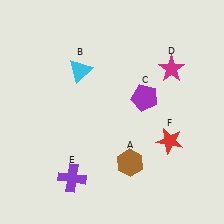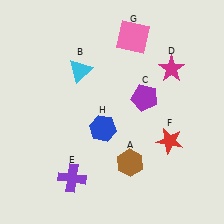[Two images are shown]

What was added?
A pink square (G), a blue hexagon (H) were added in Image 2.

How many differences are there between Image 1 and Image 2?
There are 2 differences between the two images.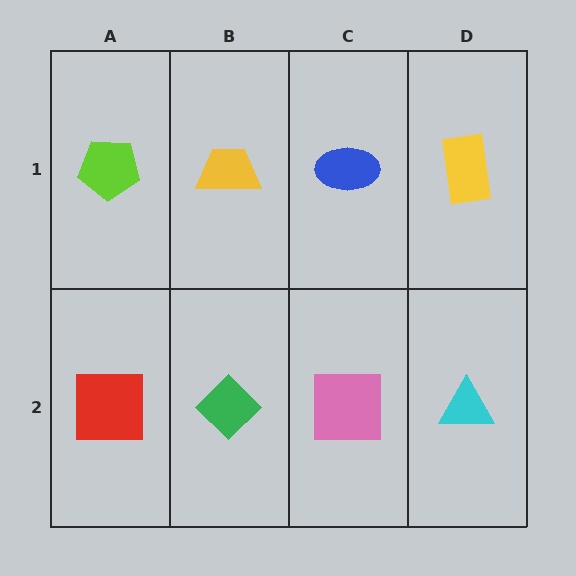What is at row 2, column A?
A red square.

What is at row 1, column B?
A yellow trapezoid.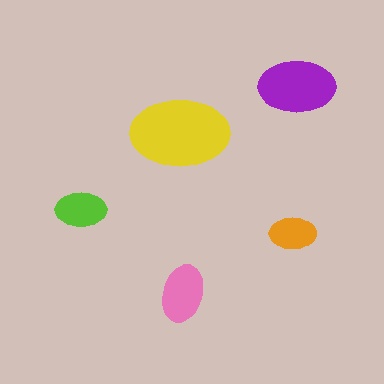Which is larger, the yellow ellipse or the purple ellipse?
The yellow one.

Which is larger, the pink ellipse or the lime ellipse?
The pink one.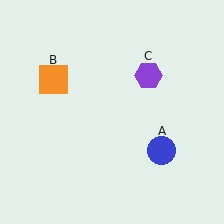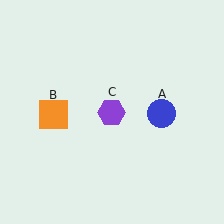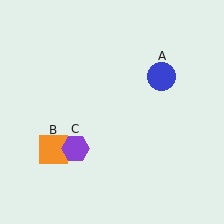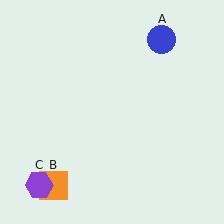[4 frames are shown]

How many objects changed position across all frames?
3 objects changed position: blue circle (object A), orange square (object B), purple hexagon (object C).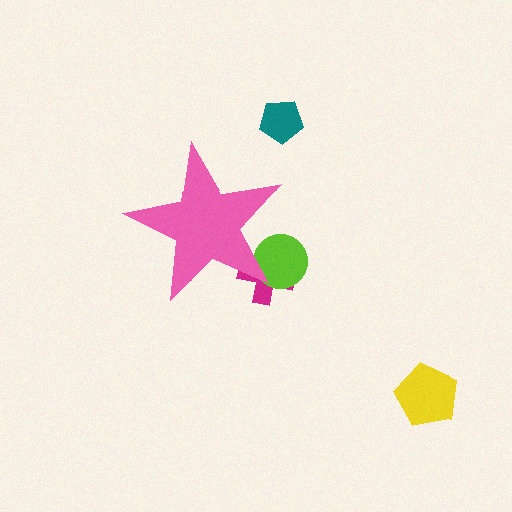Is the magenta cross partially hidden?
Yes, the magenta cross is partially hidden behind the pink star.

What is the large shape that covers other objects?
A pink star.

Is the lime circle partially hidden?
Yes, the lime circle is partially hidden behind the pink star.